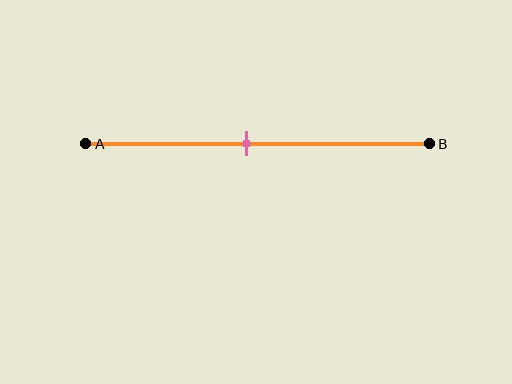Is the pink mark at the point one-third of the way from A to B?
No, the mark is at about 45% from A, not at the 33% one-third point.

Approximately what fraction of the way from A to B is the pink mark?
The pink mark is approximately 45% of the way from A to B.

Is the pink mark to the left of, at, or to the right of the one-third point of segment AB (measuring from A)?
The pink mark is to the right of the one-third point of segment AB.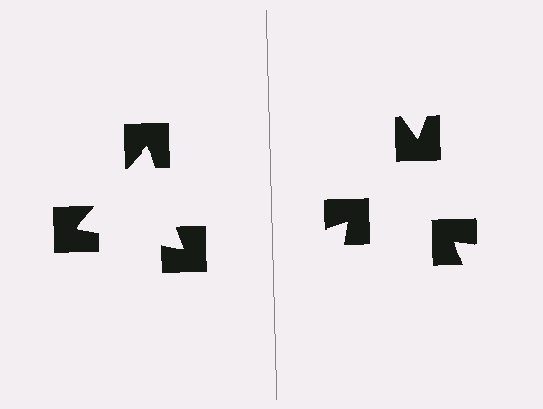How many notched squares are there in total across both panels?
6 — 3 on each side.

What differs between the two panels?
The notched squares are positioned identically on both sides; only the wedge orientations differ. On the left they align to a triangle; on the right they are misaligned.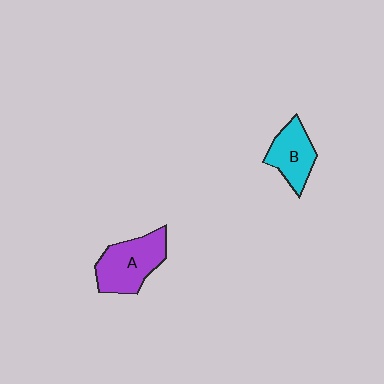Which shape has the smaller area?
Shape B (cyan).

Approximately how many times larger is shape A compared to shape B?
Approximately 1.4 times.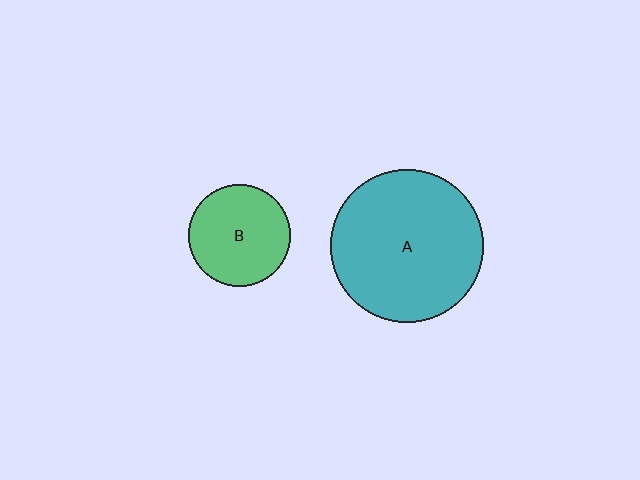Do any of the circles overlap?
No, none of the circles overlap.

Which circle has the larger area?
Circle A (teal).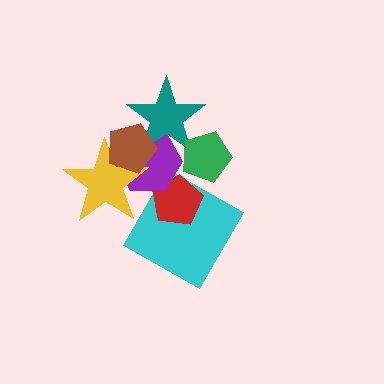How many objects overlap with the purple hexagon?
4 objects overlap with the purple hexagon.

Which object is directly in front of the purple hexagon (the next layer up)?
The teal star is directly in front of the purple hexagon.